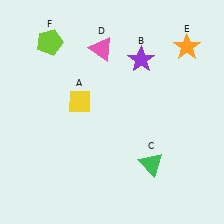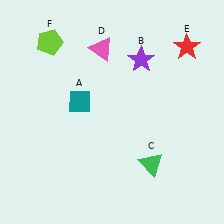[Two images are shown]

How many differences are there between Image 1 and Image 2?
There are 2 differences between the two images.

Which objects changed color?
A changed from yellow to teal. E changed from orange to red.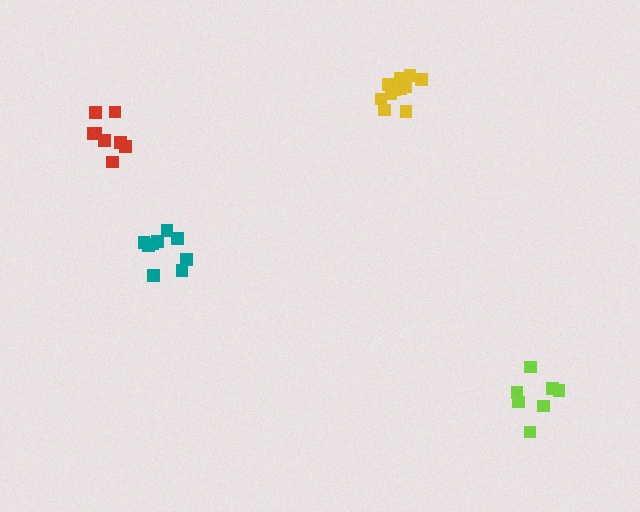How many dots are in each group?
Group 1: 12 dots, Group 2: 9 dots, Group 3: 8 dots, Group 4: 7 dots (36 total).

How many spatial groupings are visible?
There are 4 spatial groupings.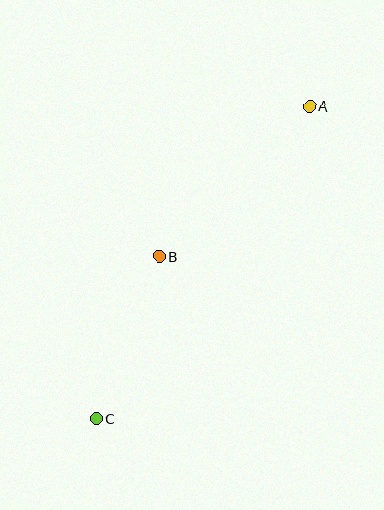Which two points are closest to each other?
Points B and C are closest to each other.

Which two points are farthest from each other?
Points A and C are farthest from each other.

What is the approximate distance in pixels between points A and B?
The distance between A and B is approximately 213 pixels.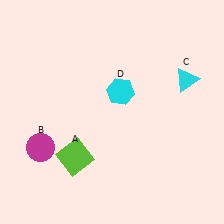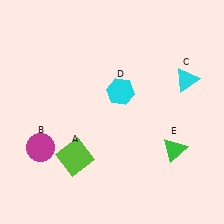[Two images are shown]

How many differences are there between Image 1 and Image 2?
There is 1 difference between the two images.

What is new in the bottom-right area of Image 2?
A green triangle (E) was added in the bottom-right area of Image 2.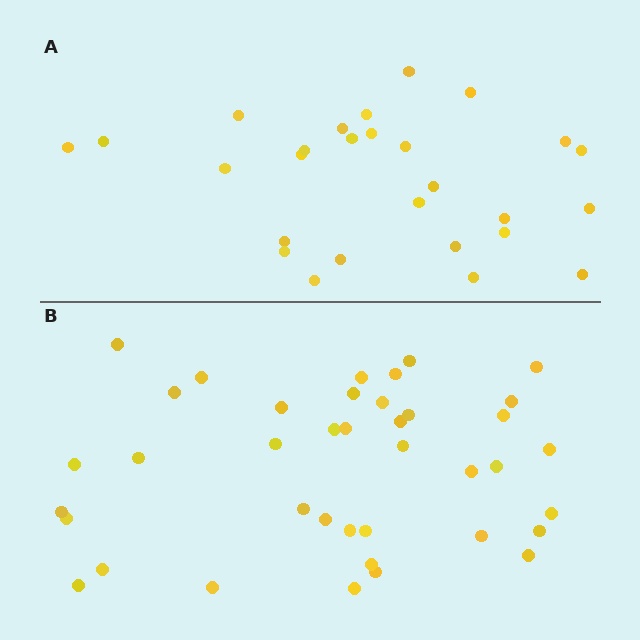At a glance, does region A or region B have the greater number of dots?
Region B (the bottom region) has more dots.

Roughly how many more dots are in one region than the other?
Region B has roughly 12 or so more dots than region A.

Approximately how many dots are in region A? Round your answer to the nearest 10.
About 30 dots. (The exact count is 27, which rounds to 30.)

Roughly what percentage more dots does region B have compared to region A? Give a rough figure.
About 45% more.